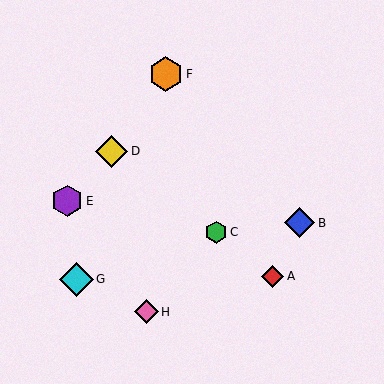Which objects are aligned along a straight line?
Objects A, C, D are aligned along a straight line.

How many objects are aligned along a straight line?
3 objects (A, C, D) are aligned along a straight line.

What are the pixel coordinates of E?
Object E is at (67, 201).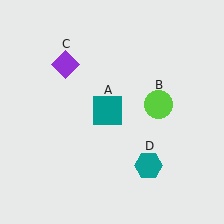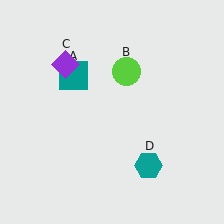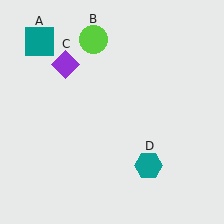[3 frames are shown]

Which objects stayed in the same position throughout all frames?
Purple diamond (object C) and teal hexagon (object D) remained stationary.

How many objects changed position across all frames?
2 objects changed position: teal square (object A), lime circle (object B).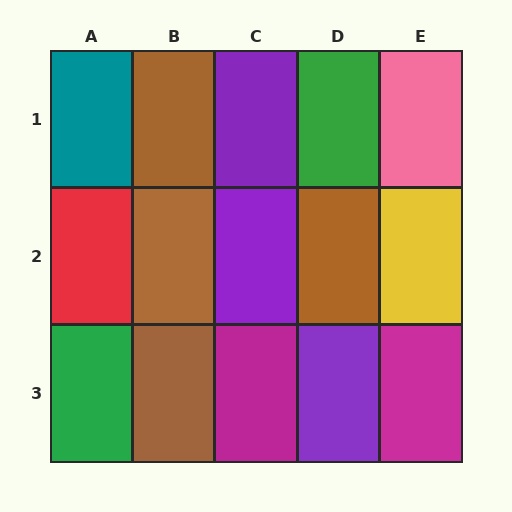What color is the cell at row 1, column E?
Pink.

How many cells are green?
2 cells are green.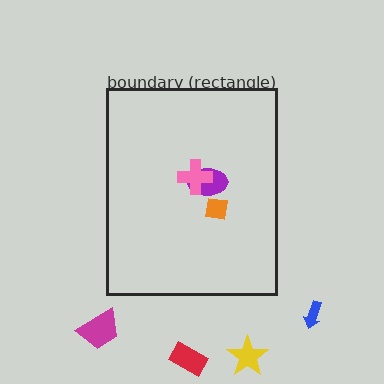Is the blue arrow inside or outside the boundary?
Outside.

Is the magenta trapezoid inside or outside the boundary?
Outside.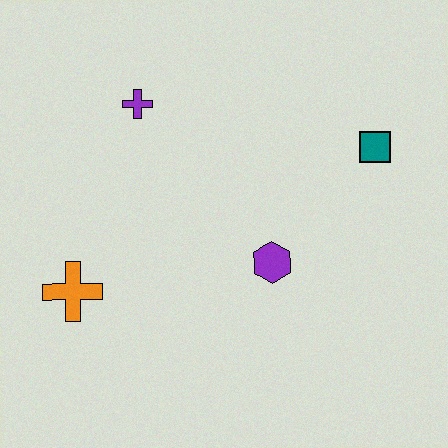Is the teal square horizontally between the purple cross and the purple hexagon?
No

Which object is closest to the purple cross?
The orange cross is closest to the purple cross.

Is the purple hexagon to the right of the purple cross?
Yes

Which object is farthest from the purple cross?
The teal square is farthest from the purple cross.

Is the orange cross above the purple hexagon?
No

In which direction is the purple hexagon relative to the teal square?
The purple hexagon is below the teal square.